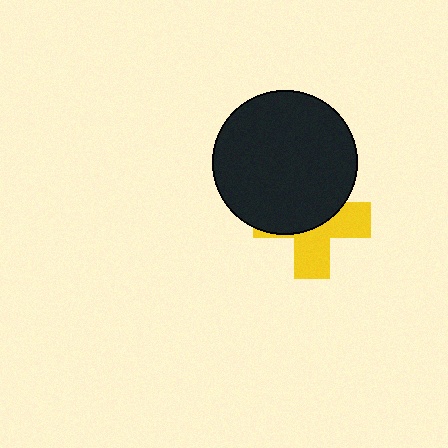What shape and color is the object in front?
The object in front is a black circle.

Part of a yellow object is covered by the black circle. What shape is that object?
It is a cross.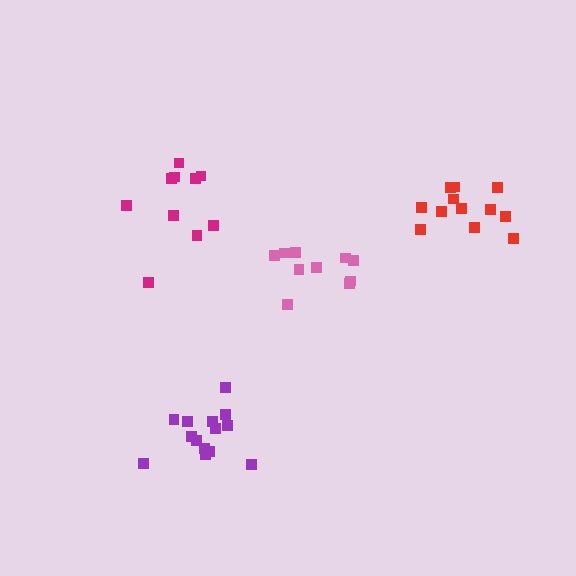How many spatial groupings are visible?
There are 4 spatial groupings.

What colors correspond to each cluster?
The clusters are colored: purple, pink, red, magenta.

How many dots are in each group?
Group 1: 14 dots, Group 2: 10 dots, Group 3: 12 dots, Group 4: 10 dots (46 total).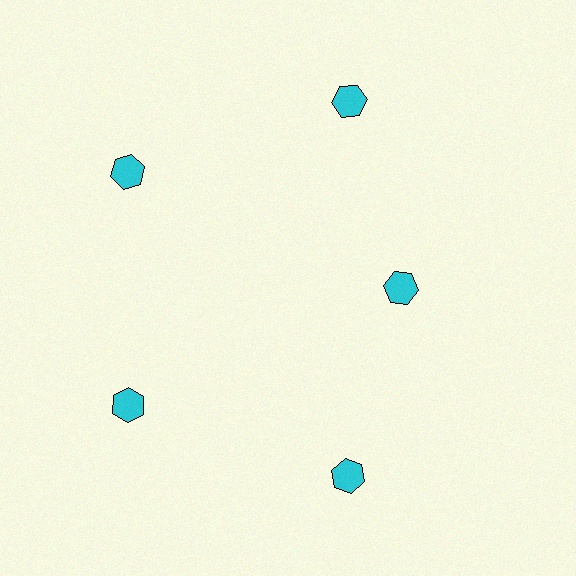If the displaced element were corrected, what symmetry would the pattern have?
It would have 5-fold rotational symmetry — the pattern would map onto itself every 72 degrees.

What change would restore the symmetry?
The symmetry would be restored by moving it outward, back onto the ring so that all 5 hexagons sit at equal angles and equal distance from the center.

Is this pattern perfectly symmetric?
No. The 5 cyan hexagons are arranged in a ring, but one element near the 3 o'clock position is pulled inward toward the center, breaking the 5-fold rotational symmetry.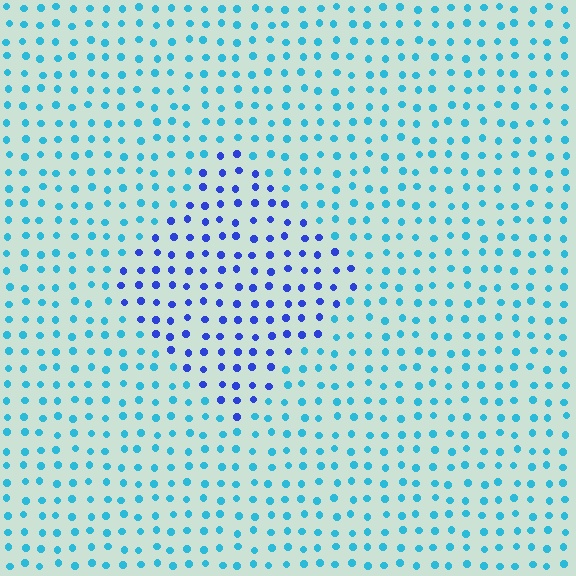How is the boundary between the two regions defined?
The boundary is defined purely by a slight shift in hue (about 42 degrees). Spacing, size, and orientation are identical on both sides.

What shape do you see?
I see a diamond.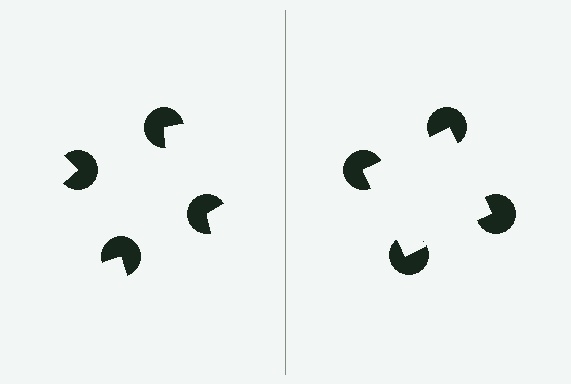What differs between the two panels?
The pac-man discs are positioned identically on both sides; only the wedge orientations differ. On the right they align to a square; on the left they are misaligned.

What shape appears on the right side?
An illusory square.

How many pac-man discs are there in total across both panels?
8 — 4 on each side.